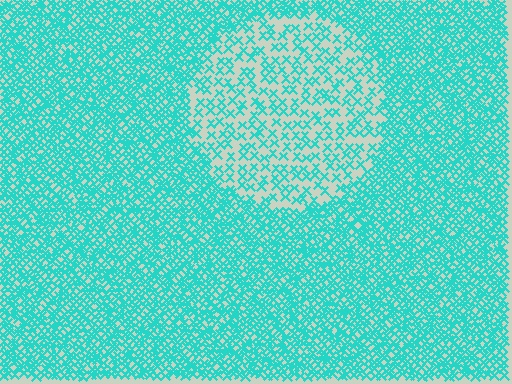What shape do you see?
I see a circle.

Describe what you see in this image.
The image contains small cyan elements arranged at two different densities. A circle-shaped region is visible where the elements are less densely packed than the surrounding area.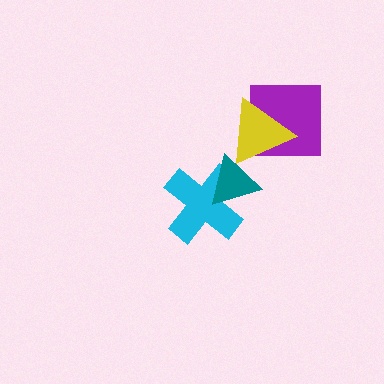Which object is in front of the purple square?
The yellow triangle is in front of the purple square.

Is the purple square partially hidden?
Yes, it is partially covered by another shape.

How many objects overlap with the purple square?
1 object overlaps with the purple square.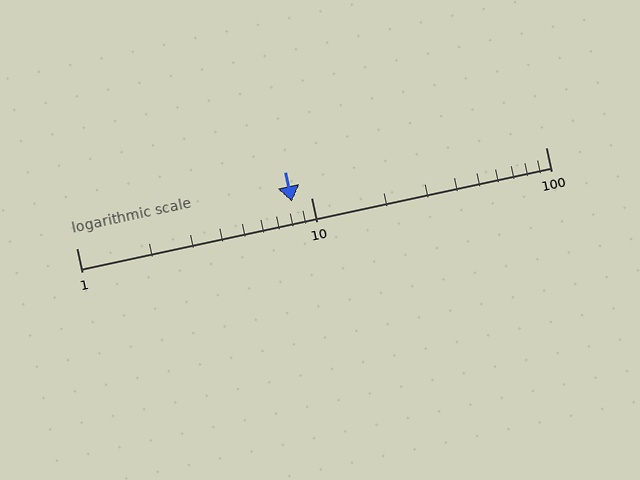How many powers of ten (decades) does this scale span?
The scale spans 2 decades, from 1 to 100.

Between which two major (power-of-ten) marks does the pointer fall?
The pointer is between 1 and 10.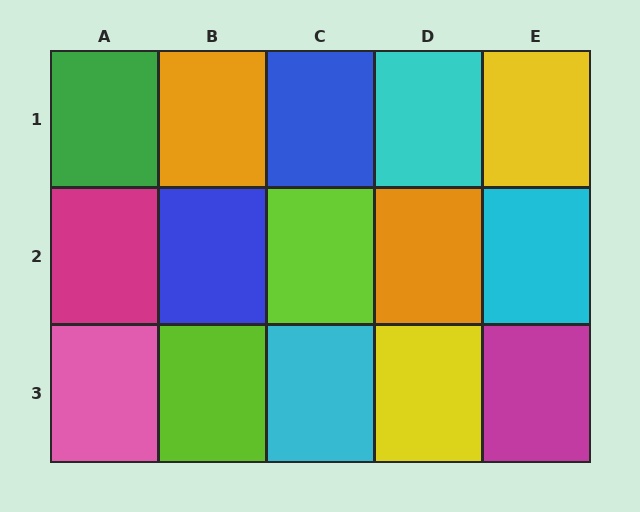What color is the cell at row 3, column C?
Cyan.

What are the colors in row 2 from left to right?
Magenta, blue, lime, orange, cyan.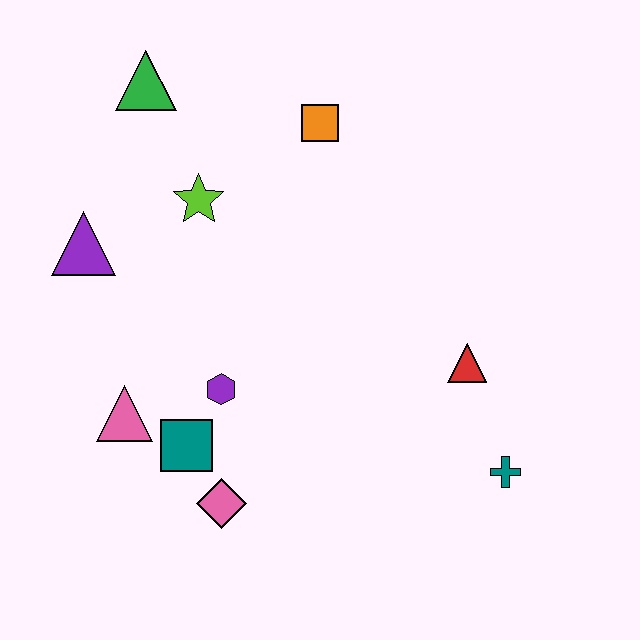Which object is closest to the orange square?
The lime star is closest to the orange square.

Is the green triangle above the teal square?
Yes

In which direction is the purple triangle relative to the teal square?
The purple triangle is above the teal square.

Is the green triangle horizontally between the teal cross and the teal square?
No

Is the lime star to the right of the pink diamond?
No